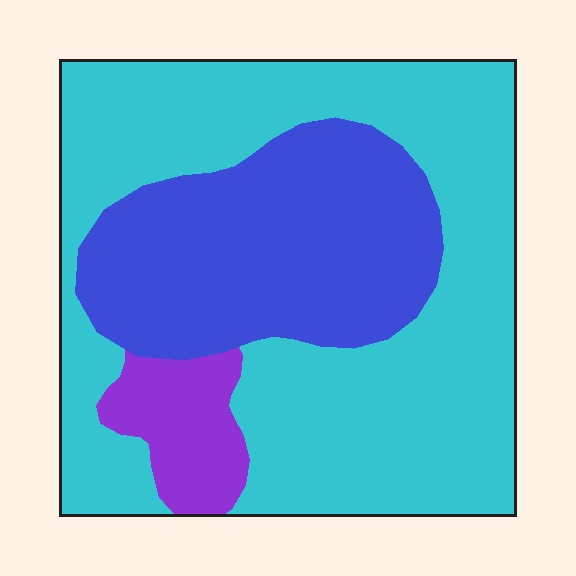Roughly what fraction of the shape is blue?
Blue covers around 30% of the shape.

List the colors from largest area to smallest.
From largest to smallest: cyan, blue, purple.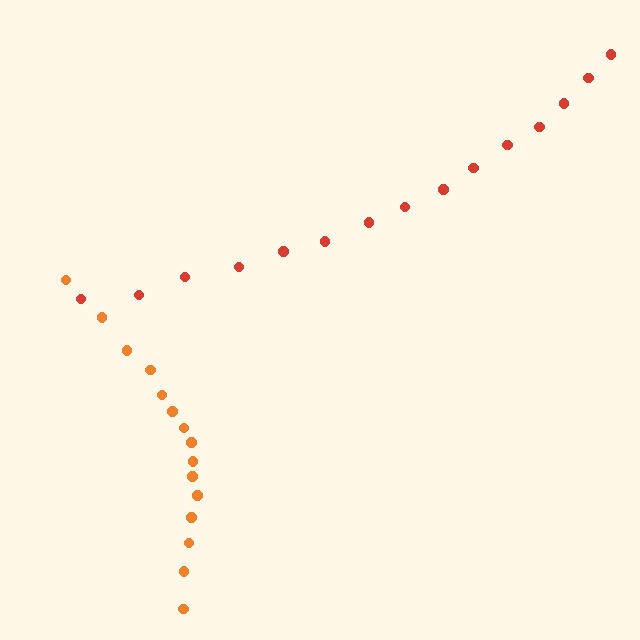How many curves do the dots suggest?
There are 2 distinct paths.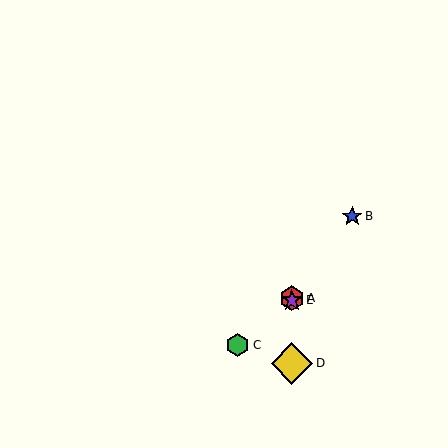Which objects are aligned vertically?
Objects A, D, E are aligned vertically.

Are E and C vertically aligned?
No, E is at x≈292 and C is at x≈238.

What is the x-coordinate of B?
Object B is at x≈352.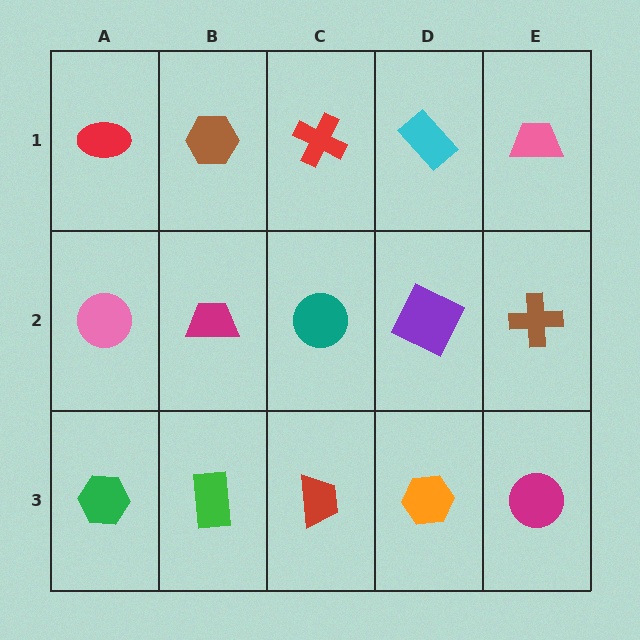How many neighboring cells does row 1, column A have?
2.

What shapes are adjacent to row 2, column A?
A red ellipse (row 1, column A), a green hexagon (row 3, column A), a magenta trapezoid (row 2, column B).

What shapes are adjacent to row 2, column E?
A pink trapezoid (row 1, column E), a magenta circle (row 3, column E), a purple square (row 2, column D).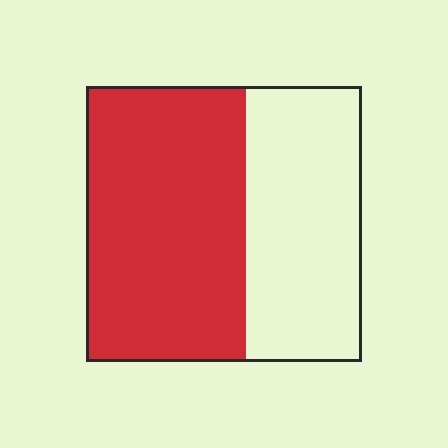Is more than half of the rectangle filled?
Yes.